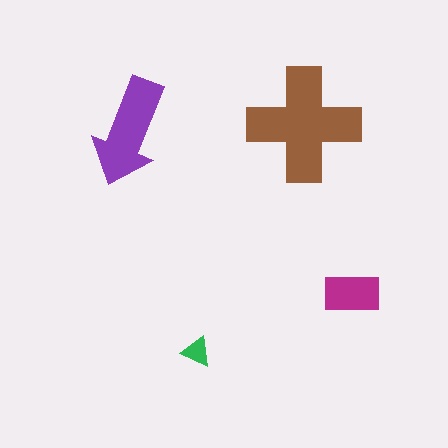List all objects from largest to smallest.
The brown cross, the purple arrow, the magenta rectangle, the green triangle.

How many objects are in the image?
There are 4 objects in the image.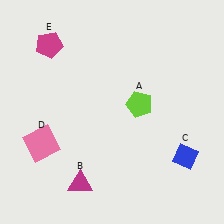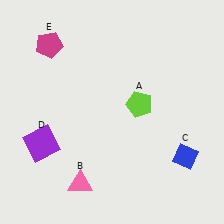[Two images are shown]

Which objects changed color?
B changed from magenta to pink. D changed from pink to purple.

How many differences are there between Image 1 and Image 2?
There are 2 differences between the two images.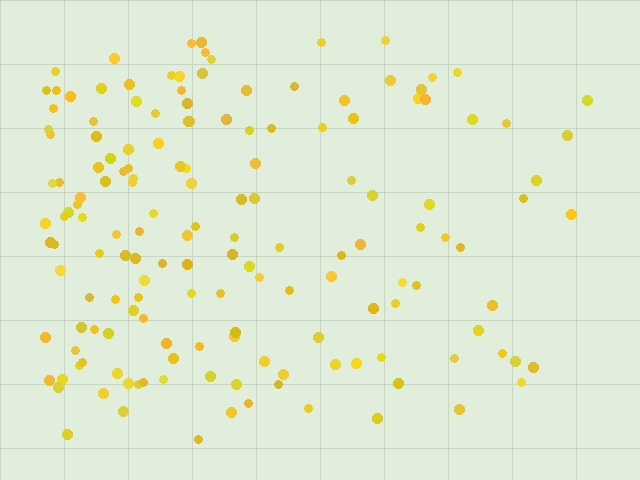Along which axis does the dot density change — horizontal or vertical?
Horizontal.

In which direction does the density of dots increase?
From right to left, with the left side densest.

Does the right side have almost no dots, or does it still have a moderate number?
Still a moderate number, just noticeably fewer than the left.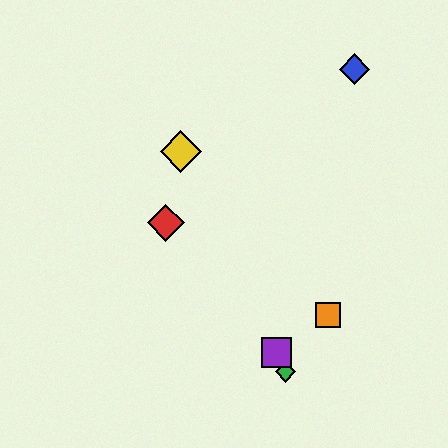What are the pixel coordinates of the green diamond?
The green diamond is at (285, 372).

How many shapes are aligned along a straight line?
3 shapes (the green diamond, the yellow diamond, the purple square) are aligned along a straight line.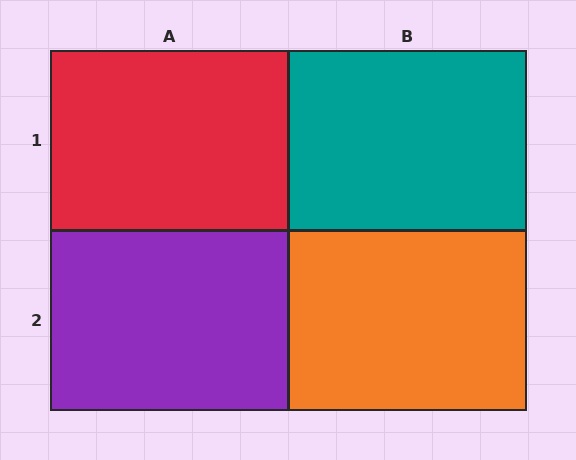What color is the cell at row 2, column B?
Orange.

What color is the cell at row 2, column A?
Purple.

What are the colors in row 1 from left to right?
Red, teal.